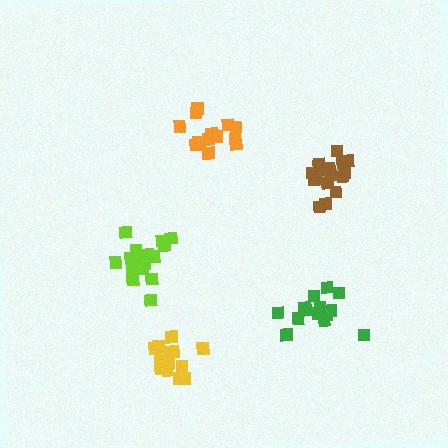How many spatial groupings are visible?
There are 5 spatial groupings.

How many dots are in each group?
Group 1: 14 dots, Group 2: 18 dots, Group 3: 16 dots, Group 4: 13 dots, Group 5: 16 dots (77 total).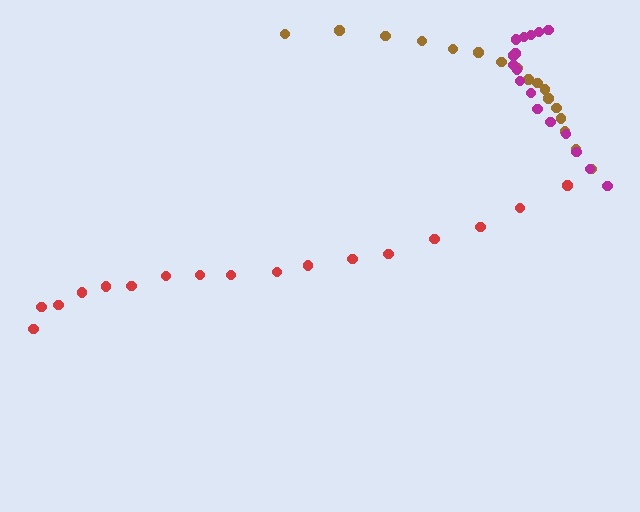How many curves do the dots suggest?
There are 3 distinct paths.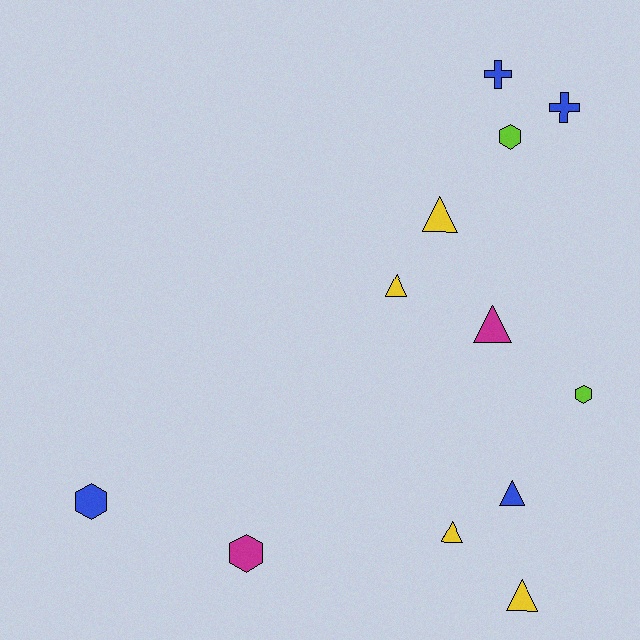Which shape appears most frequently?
Triangle, with 6 objects.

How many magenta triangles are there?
There is 1 magenta triangle.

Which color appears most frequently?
Yellow, with 4 objects.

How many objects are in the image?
There are 12 objects.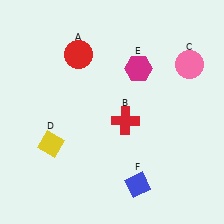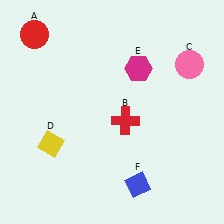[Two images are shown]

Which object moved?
The red circle (A) moved left.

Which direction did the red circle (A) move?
The red circle (A) moved left.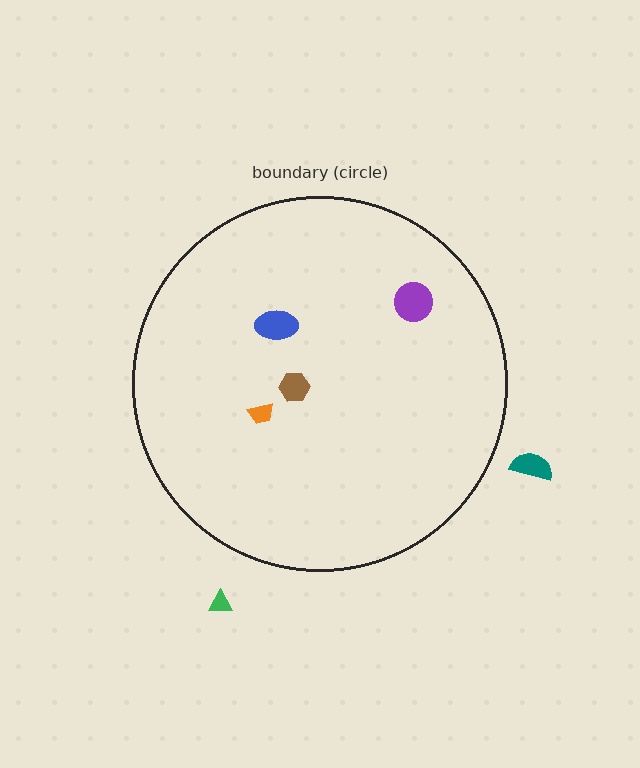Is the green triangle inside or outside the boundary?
Outside.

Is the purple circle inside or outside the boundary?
Inside.